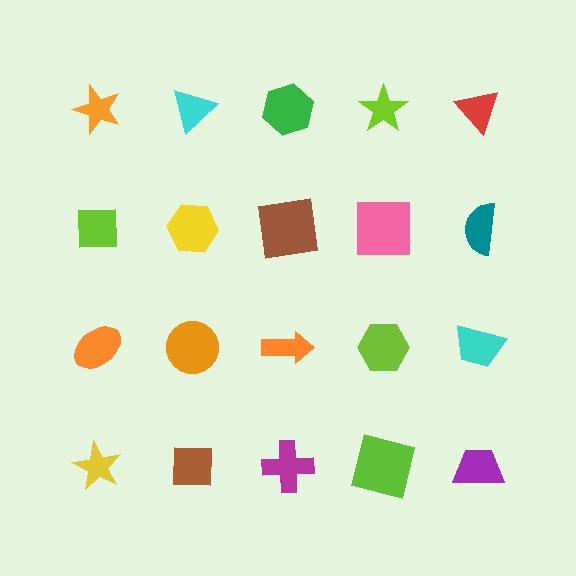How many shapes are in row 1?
5 shapes.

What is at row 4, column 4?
A lime square.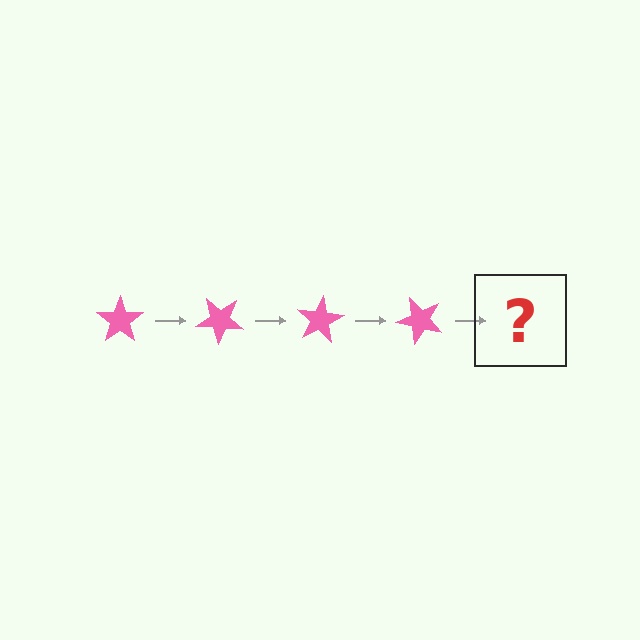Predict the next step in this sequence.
The next step is a pink star rotated 160 degrees.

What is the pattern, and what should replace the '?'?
The pattern is that the star rotates 40 degrees each step. The '?' should be a pink star rotated 160 degrees.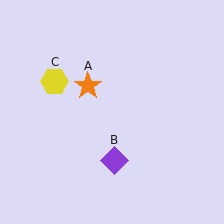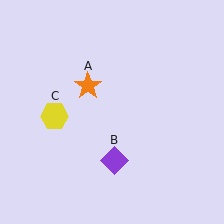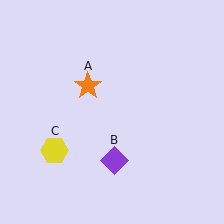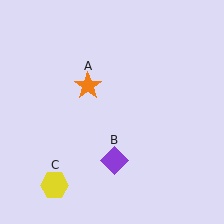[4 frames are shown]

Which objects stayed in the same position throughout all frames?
Orange star (object A) and purple diamond (object B) remained stationary.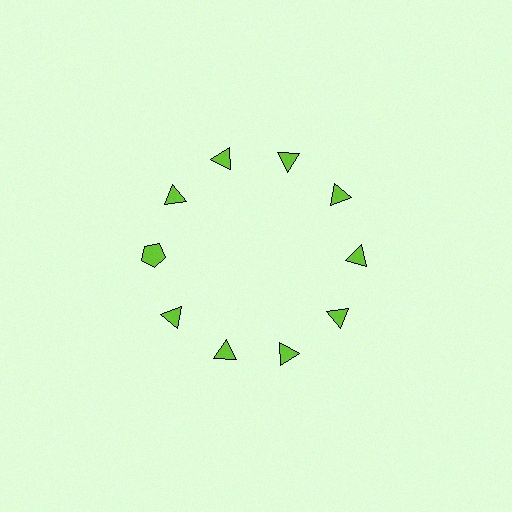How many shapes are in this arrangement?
There are 10 shapes arranged in a ring pattern.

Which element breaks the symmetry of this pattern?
The lime pentagon at roughly the 9 o'clock position breaks the symmetry. All other shapes are lime triangles.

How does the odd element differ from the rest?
It has a different shape: pentagon instead of triangle.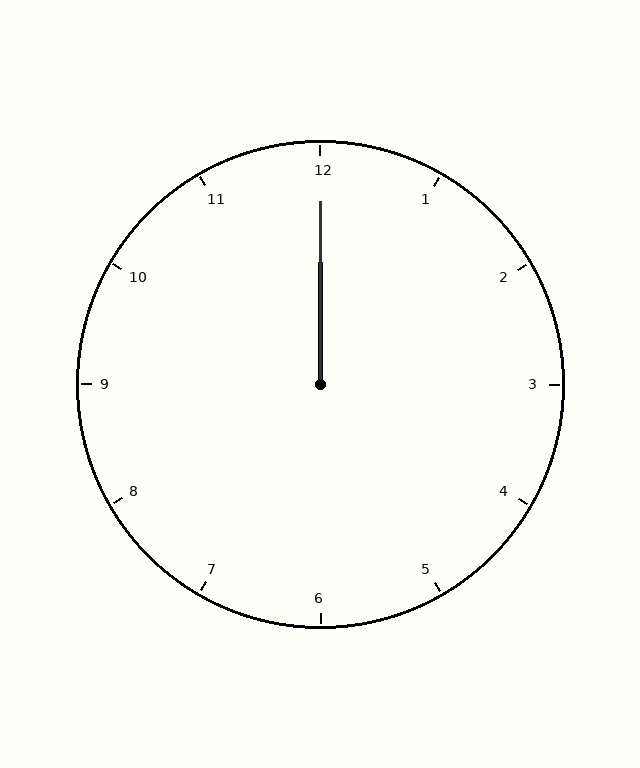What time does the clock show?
12:00.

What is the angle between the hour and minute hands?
Approximately 0 degrees.